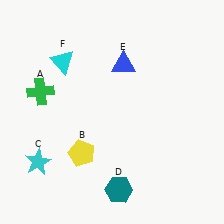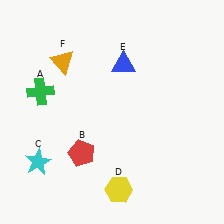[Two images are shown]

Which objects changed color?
B changed from yellow to red. D changed from teal to yellow. F changed from cyan to orange.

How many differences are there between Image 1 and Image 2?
There are 3 differences between the two images.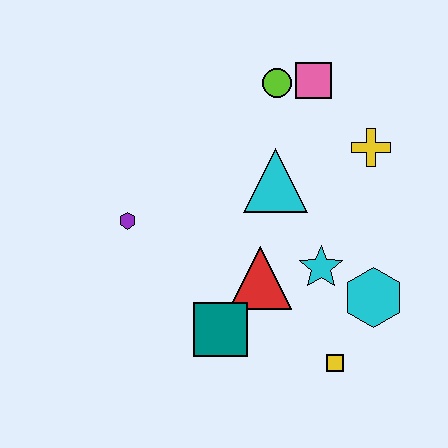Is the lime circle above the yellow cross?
Yes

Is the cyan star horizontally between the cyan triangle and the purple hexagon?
No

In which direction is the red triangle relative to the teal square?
The red triangle is above the teal square.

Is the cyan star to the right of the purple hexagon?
Yes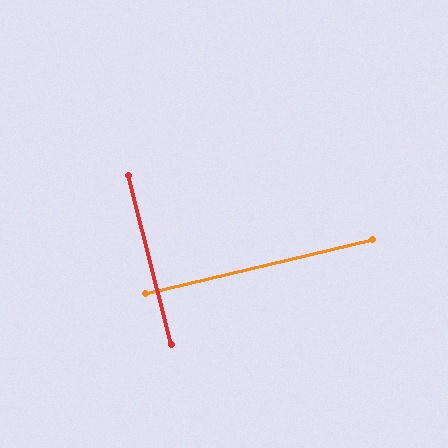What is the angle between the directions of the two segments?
Approximately 89 degrees.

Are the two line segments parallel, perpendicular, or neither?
Perpendicular — they meet at approximately 89°.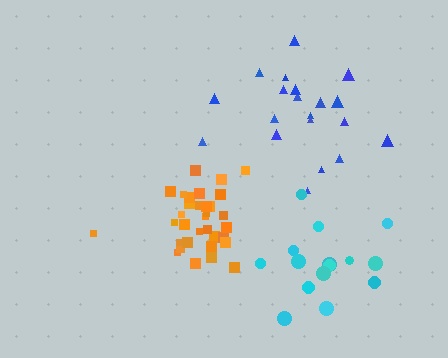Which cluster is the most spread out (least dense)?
Blue.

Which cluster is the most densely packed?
Orange.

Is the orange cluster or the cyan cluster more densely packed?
Orange.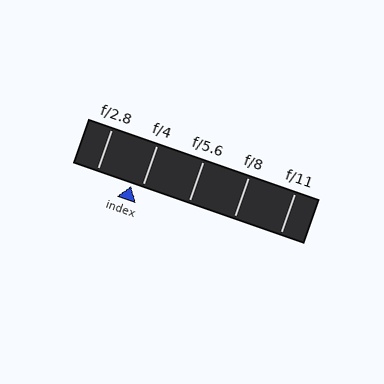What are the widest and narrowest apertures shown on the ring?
The widest aperture shown is f/2.8 and the narrowest is f/11.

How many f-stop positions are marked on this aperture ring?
There are 5 f-stop positions marked.